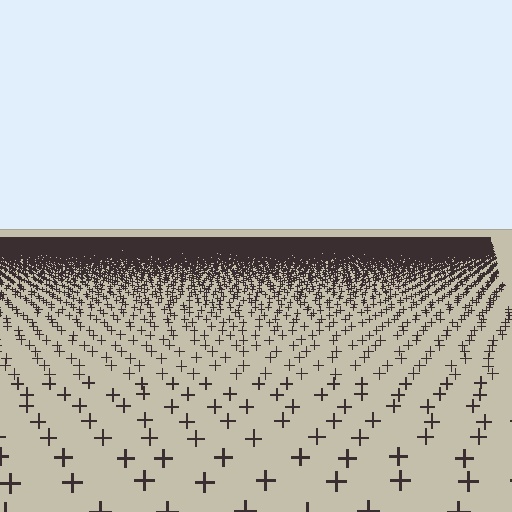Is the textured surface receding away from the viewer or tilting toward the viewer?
The surface is receding away from the viewer. Texture elements get smaller and denser toward the top.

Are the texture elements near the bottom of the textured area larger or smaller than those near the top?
Larger. Near the bottom, elements are closer to the viewer and appear at a bigger on-screen size.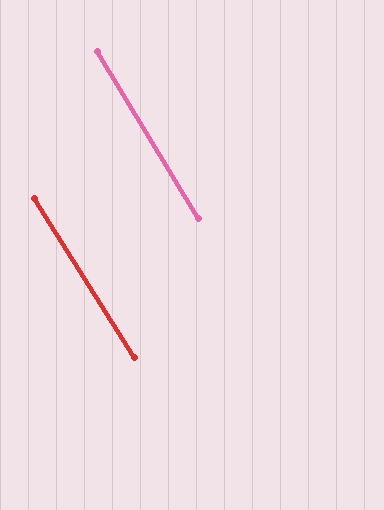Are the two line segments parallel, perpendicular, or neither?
Parallel — their directions differ by only 1.1°.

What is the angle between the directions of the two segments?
Approximately 1 degree.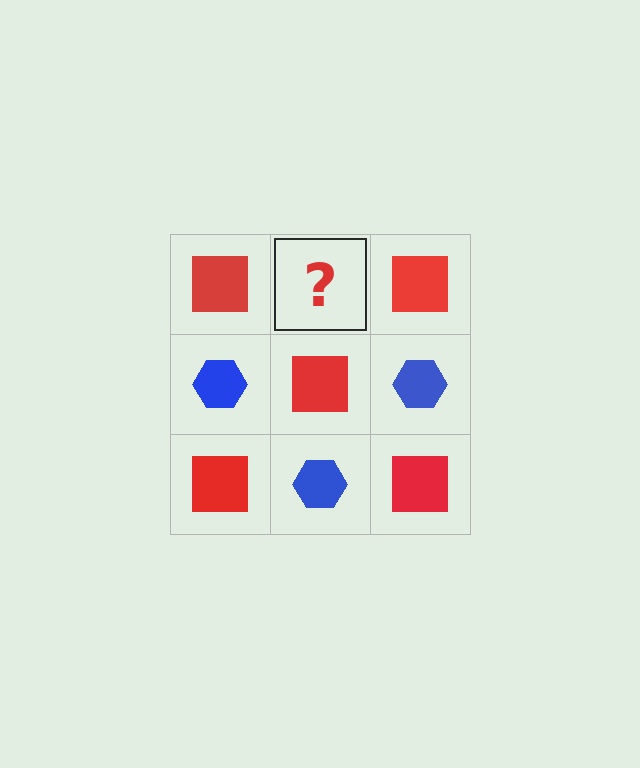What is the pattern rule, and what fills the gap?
The rule is that it alternates red square and blue hexagon in a checkerboard pattern. The gap should be filled with a blue hexagon.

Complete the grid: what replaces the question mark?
The question mark should be replaced with a blue hexagon.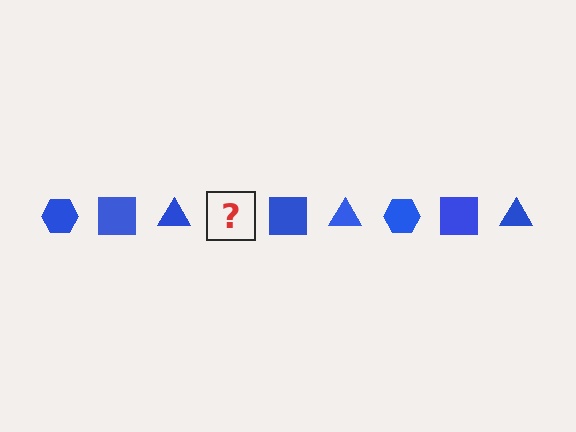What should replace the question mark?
The question mark should be replaced with a blue hexagon.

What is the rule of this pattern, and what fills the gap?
The rule is that the pattern cycles through hexagon, square, triangle shapes in blue. The gap should be filled with a blue hexagon.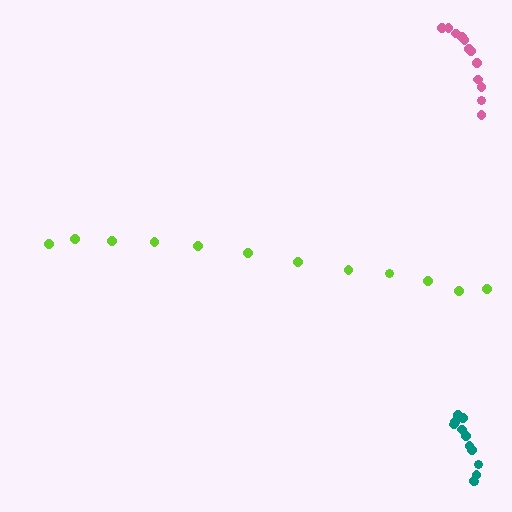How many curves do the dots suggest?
There are 3 distinct paths.